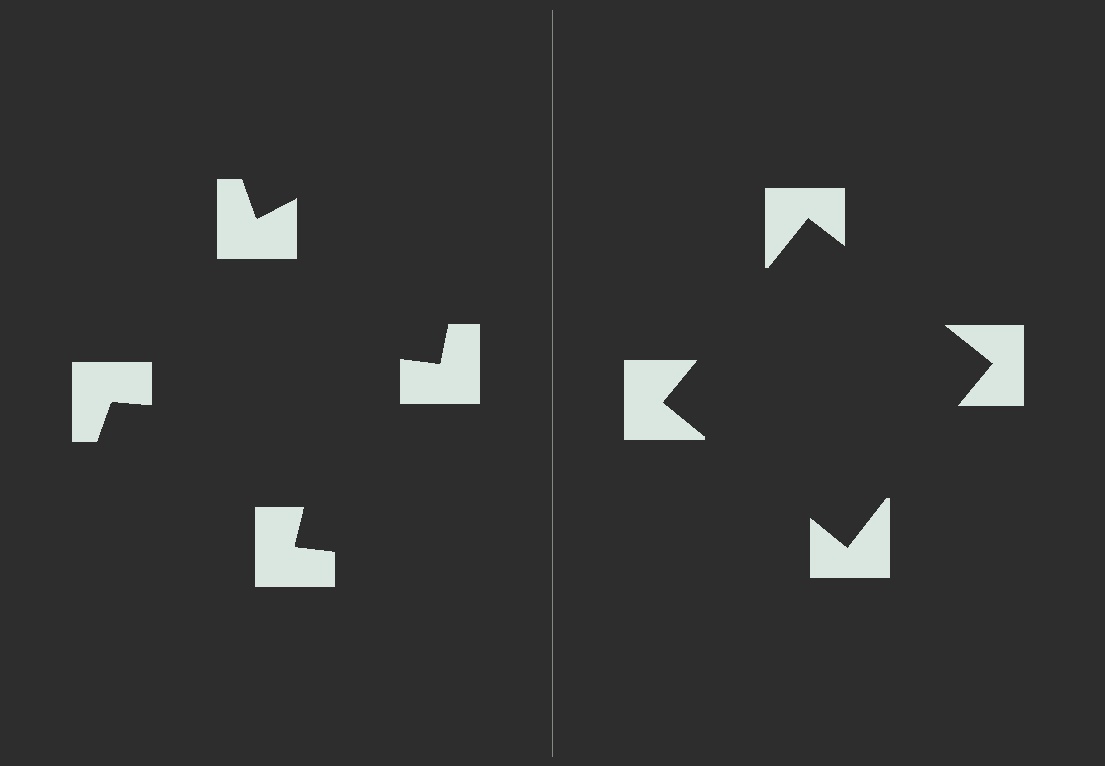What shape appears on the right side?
An illusory square.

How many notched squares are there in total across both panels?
8 — 4 on each side.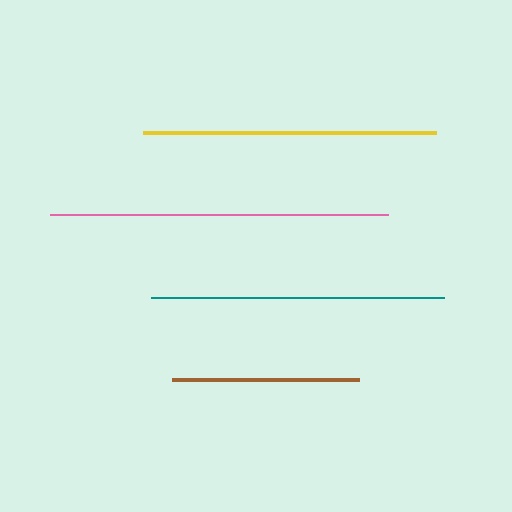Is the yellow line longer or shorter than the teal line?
The yellow line is longer than the teal line.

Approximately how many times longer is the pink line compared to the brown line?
The pink line is approximately 1.8 times the length of the brown line.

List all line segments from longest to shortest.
From longest to shortest: pink, yellow, teal, brown.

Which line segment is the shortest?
The brown line is the shortest at approximately 188 pixels.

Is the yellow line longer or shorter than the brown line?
The yellow line is longer than the brown line.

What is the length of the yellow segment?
The yellow segment is approximately 293 pixels long.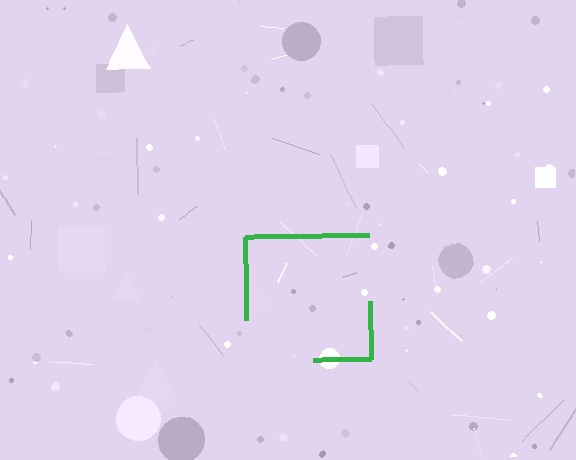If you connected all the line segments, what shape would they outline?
They would outline a square.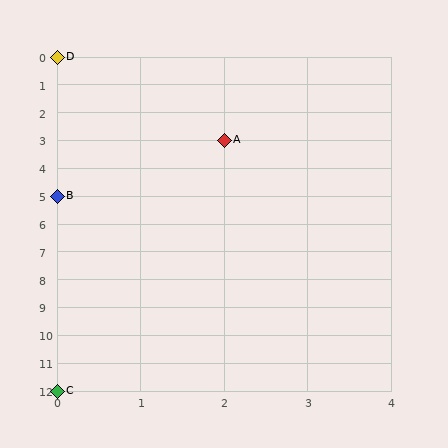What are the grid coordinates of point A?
Point A is at grid coordinates (2, 3).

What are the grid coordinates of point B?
Point B is at grid coordinates (0, 5).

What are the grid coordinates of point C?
Point C is at grid coordinates (0, 12).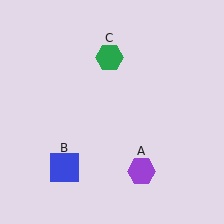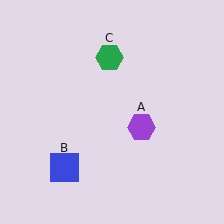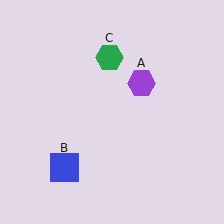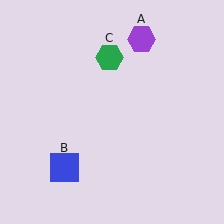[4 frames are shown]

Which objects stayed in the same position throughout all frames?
Blue square (object B) and green hexagon (object C) remained stationary.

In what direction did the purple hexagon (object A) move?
The purple hexagon (object A) moved up.